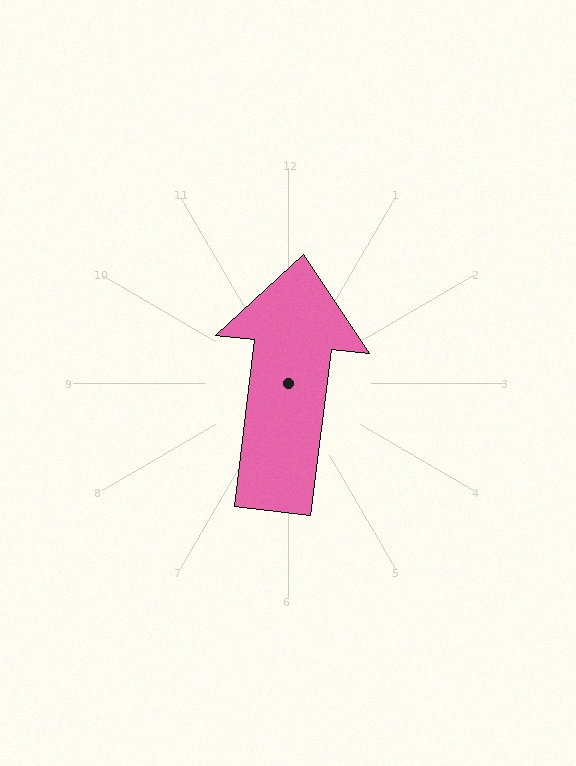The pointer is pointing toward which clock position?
Roughly 12 o'clock.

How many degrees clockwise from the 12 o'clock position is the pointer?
Approximately 7 degrees.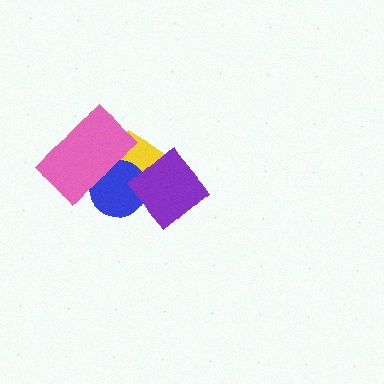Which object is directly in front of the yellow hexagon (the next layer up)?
The blue circle is directly in front of the yellow hexagon.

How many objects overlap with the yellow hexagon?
3 objects overlap with the yellow hexagon.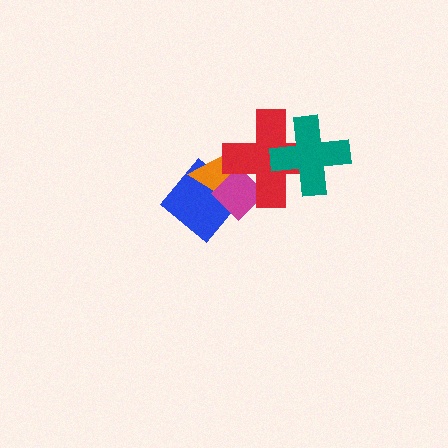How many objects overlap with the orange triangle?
3 objects overlap with the orange triangle.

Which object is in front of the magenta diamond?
The red cross is in front of the magenta diamond.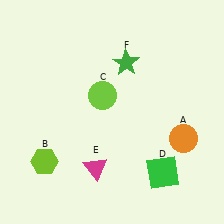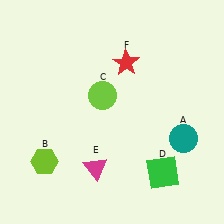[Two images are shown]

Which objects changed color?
A changed from orange to teal. F changed from green to red.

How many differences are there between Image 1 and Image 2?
There are 2 differences between the two images.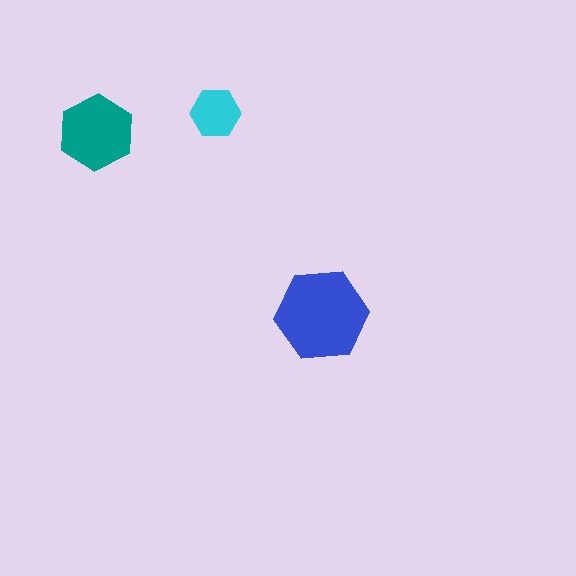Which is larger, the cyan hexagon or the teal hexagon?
The teal one.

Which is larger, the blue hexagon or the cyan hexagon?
The blue one.